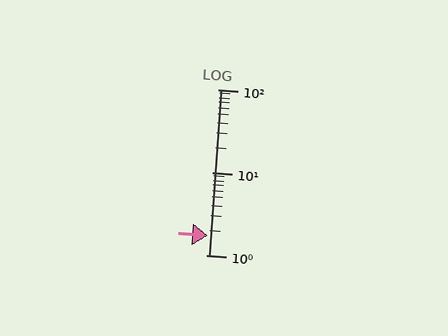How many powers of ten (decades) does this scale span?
The scale spans 2 decades, from 1 to 100.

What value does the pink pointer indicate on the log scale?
The pointer indicates approximately 1.7.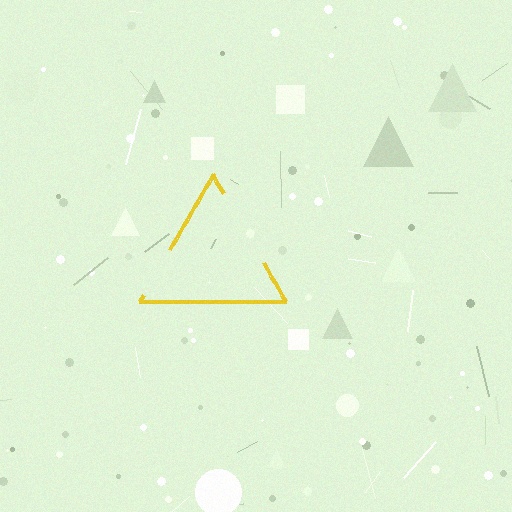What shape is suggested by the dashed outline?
The dashed outline suggests a triangle.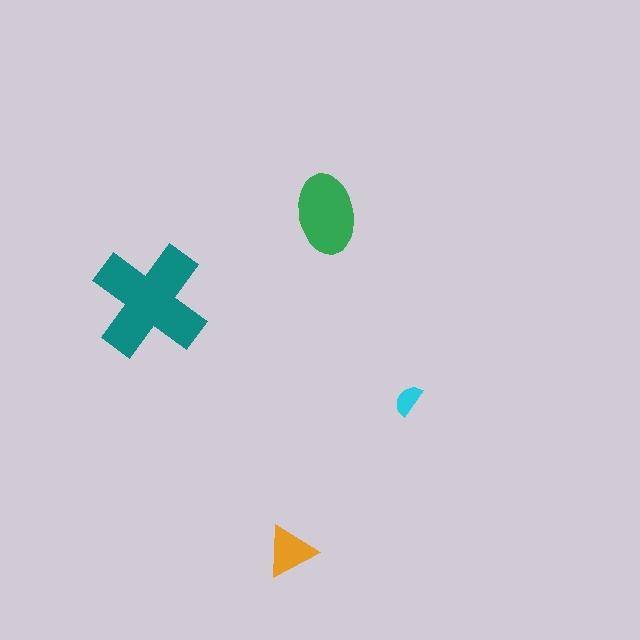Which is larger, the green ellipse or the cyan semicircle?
The green ellipse.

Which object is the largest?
The teal cross.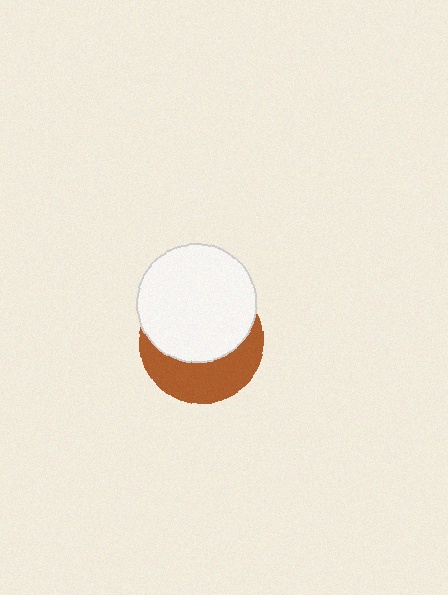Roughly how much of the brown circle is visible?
A small part of it is visible (roughly 42%).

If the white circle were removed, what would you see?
You would see the complete brown circle.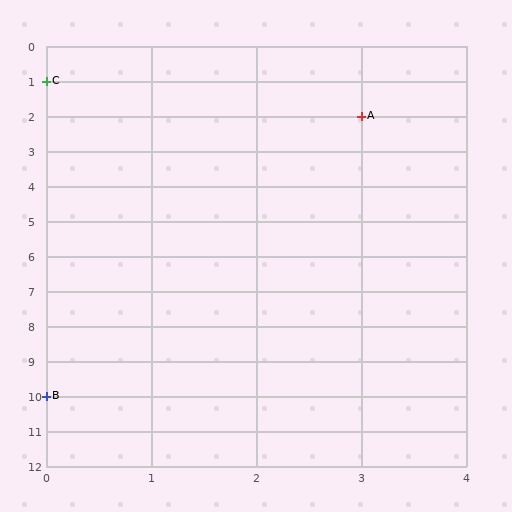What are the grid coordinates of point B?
Point B is at grid coordinates (0, 10).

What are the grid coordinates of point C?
Point C is at grid coordinates (0, 1).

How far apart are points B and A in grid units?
Points B and A are 3 columns and 8 rows apart (about 8.5 grid units diagonally).